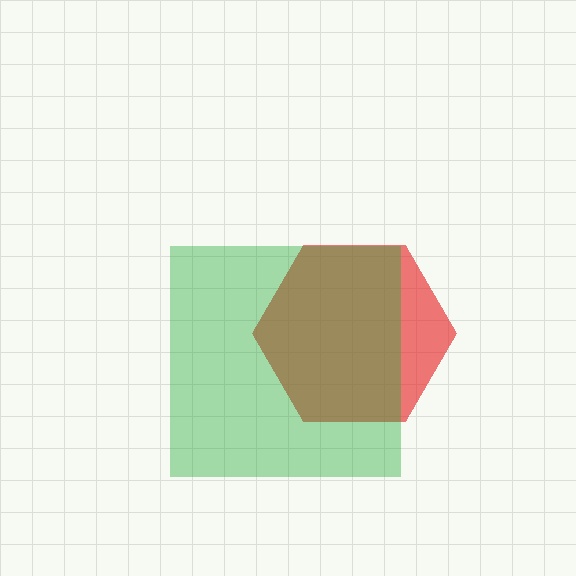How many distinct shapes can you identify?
There are 2 distinct shapes: a red hexagon, a green square.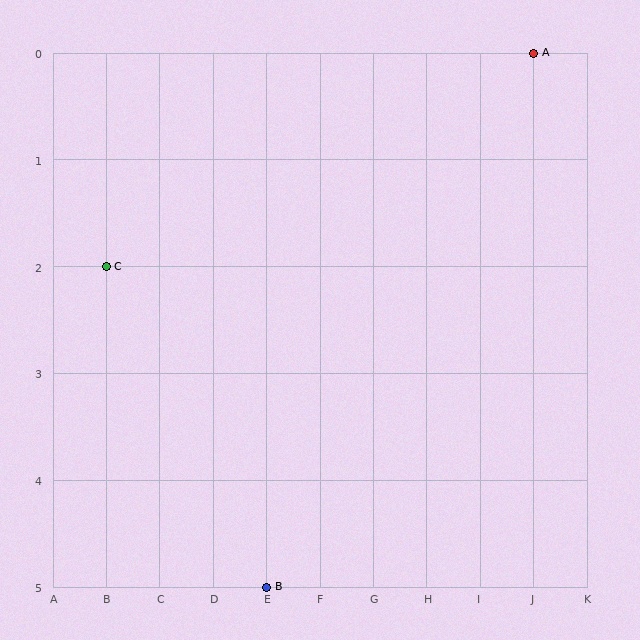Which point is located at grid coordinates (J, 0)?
Point A is at (J, 0).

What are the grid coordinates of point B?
Point B is at grid coordinates (E, 5).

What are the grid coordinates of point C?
Point C is at grid coordinates (B, 2).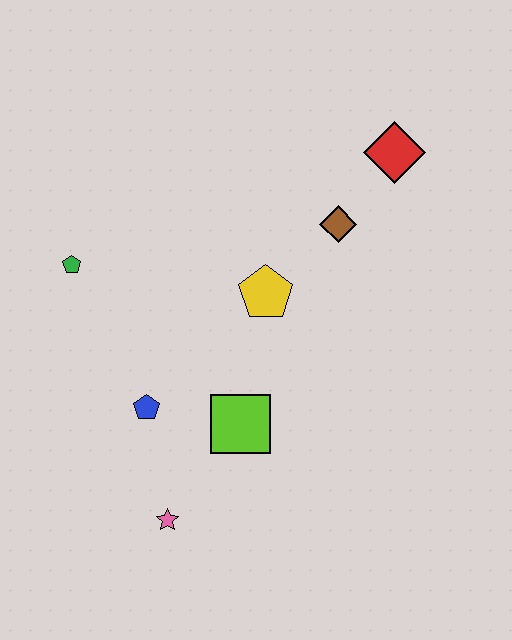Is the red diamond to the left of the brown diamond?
No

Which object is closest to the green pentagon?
The blue pentagon is closest to the green pentagon.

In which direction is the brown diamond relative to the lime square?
The brown diamond is above the lime square.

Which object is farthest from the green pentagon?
The red diamond is farthest from the green pentagon.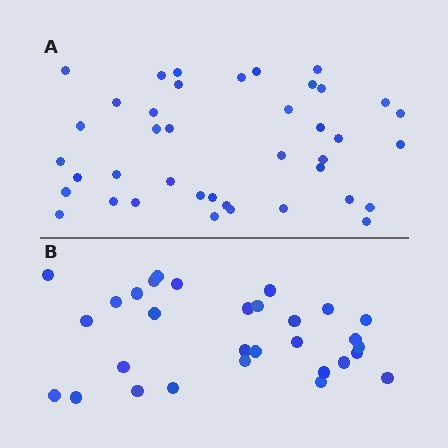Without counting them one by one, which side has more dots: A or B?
Region A (the top region) has more dots.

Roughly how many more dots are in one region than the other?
Region A has roughly 10 or so more dots than region B.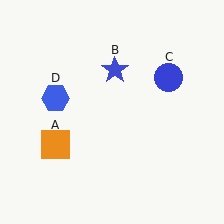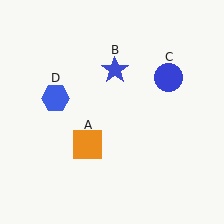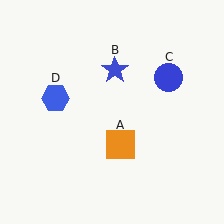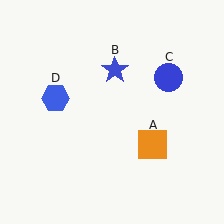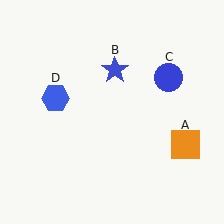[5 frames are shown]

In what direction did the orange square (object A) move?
The orange square (object A) moved right.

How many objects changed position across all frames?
1 object changed position: orange square (object A).